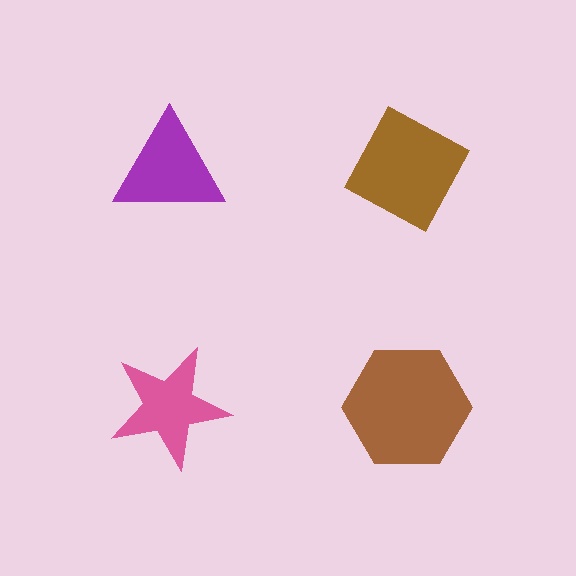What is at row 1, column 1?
A purple triangle.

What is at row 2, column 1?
A pink star.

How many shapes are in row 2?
2 shapes.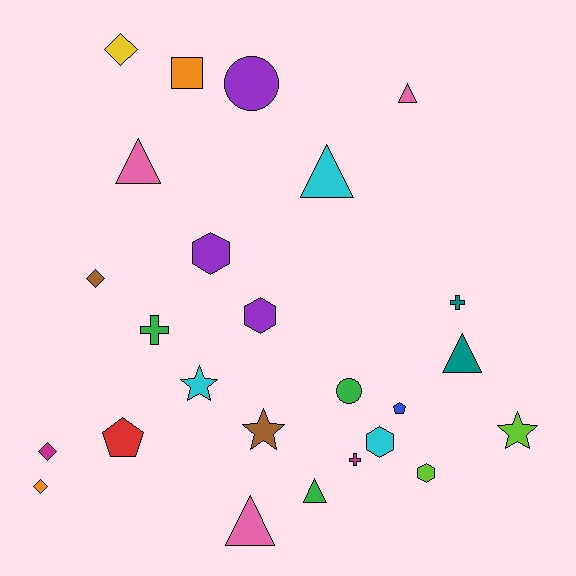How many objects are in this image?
There are 25 objects.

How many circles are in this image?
There are 2 circles.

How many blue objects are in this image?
There is 1 blue object.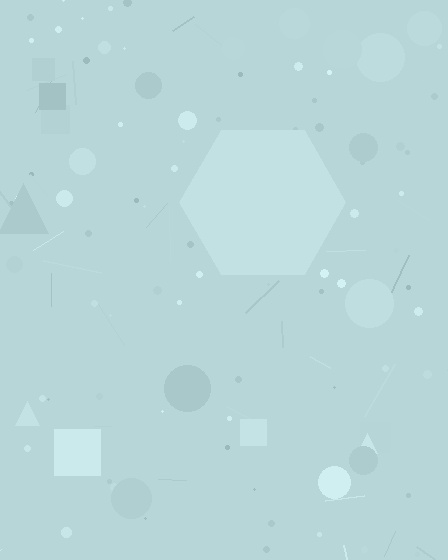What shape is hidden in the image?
A hexagon is hidden in the image.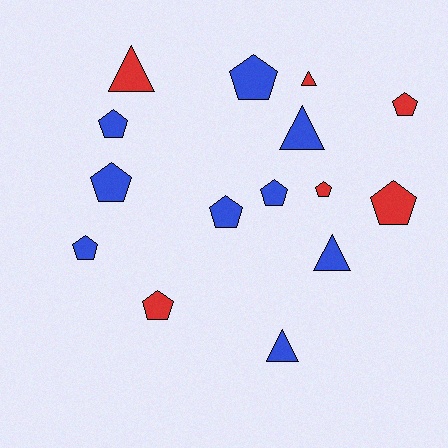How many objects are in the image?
There are 15 objects.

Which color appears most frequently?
Blue, with 9 objects.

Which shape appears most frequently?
Pentagon, with 10 objects.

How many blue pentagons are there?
There are 6 blue pentagons.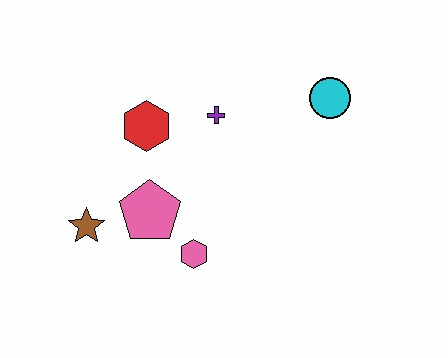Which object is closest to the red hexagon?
The purple cross is closest to the red hexagon.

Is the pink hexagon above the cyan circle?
No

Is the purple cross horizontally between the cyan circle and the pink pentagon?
Yes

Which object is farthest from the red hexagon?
The cyan circle is farthest from the red hexagon.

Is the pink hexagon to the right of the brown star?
Yes